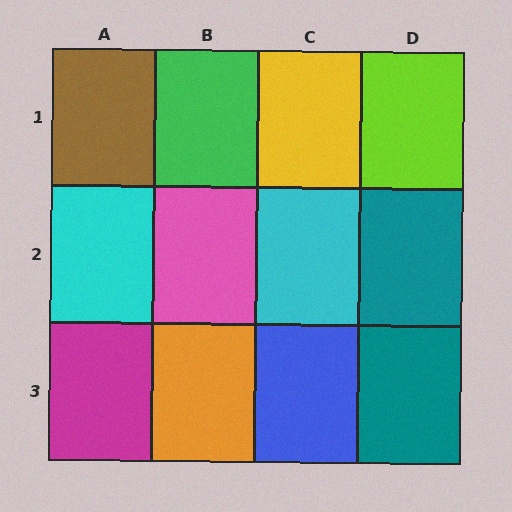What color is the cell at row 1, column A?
Brown.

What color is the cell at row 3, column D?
Teal.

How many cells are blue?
1 cell is blue.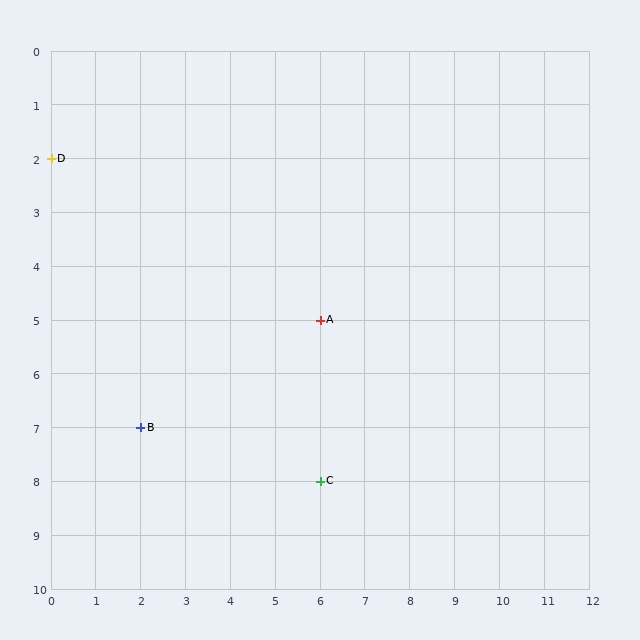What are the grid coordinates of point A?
Point A is at grid coordinates (6, 5).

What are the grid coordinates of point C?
Point C is at grid coordinates (6, 8).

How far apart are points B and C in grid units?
Points B and C are 4 columns and 1 row apart (about 4.1 grid units diagonally).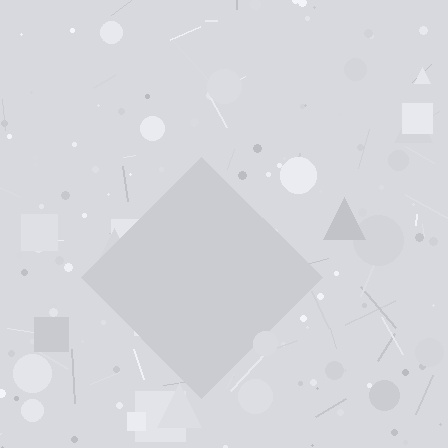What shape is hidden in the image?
A diamond is hidden in the image.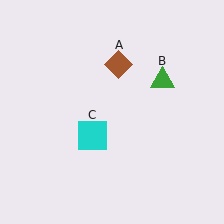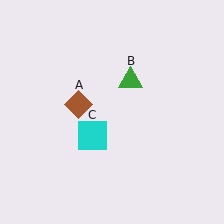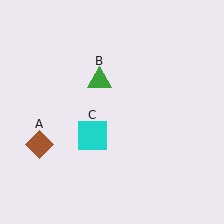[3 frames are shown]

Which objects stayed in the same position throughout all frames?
Cyan square (object C) remained stationary.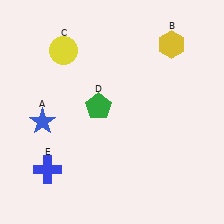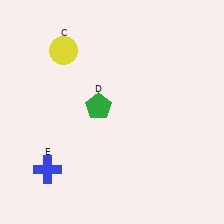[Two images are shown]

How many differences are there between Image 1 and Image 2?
There are 2 differences between the two images.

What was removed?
The yellow hexagon (B), the blue star (A) were removed in Image 2.